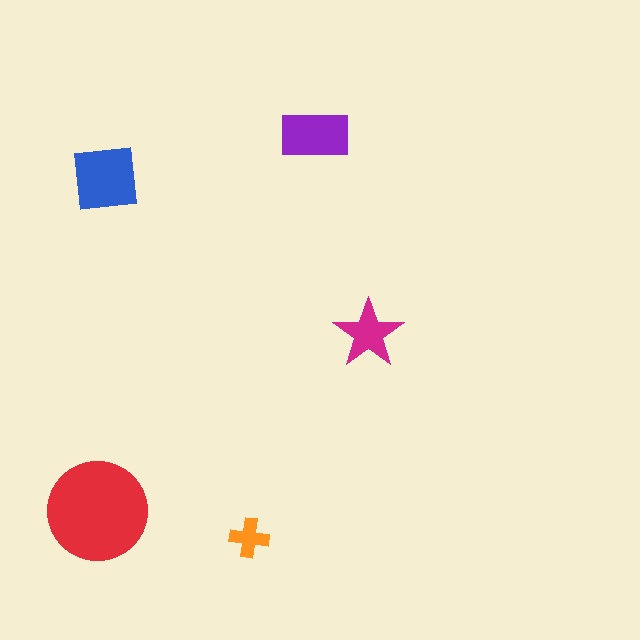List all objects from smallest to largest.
The orange cross, the magenta star, the purple rectangle, the blue square, the red circle.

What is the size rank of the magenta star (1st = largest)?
4th.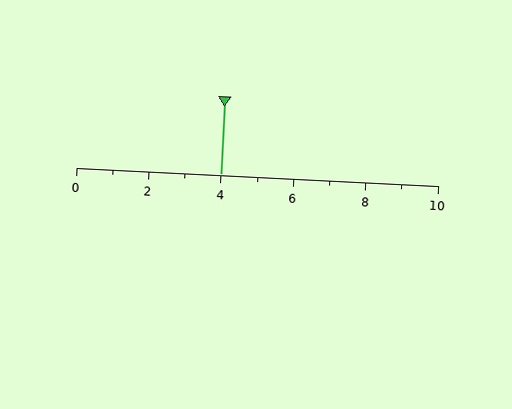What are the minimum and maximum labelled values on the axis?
The axis runs from 0 to 10.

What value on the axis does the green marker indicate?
The marker indicates approximately 4.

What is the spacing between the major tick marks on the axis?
The major ticks are spaced 2 apart.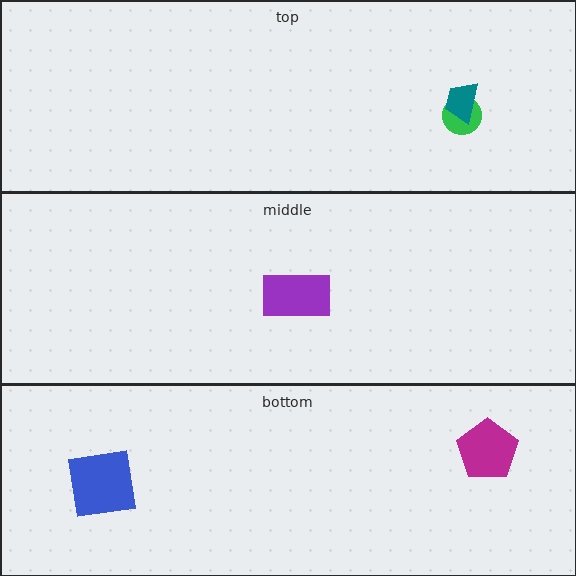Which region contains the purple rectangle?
The middle region.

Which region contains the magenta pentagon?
The bottom region.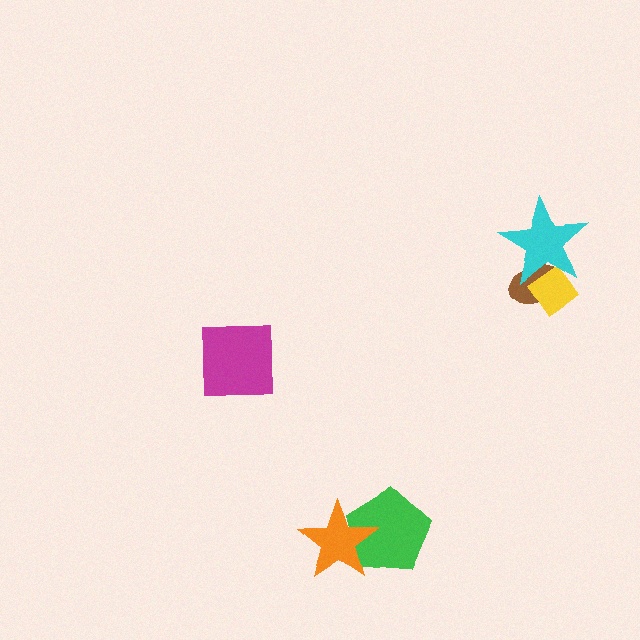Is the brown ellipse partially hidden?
Yes, it is partially covered by another shape.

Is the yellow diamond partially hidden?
Yes, it is partially covered by another shape.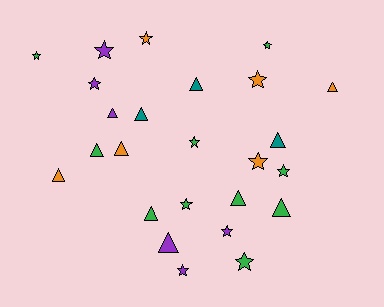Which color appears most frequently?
Green, with 10 objects.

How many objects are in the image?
There are 25 objects.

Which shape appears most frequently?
Star, with 13 objects.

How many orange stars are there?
There are 3 orange stars.